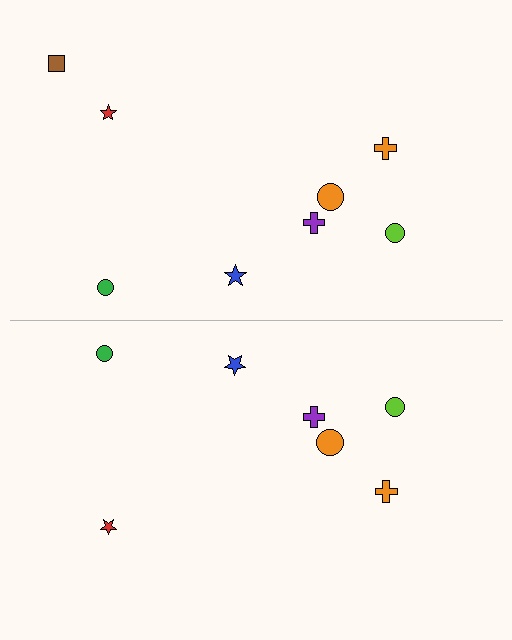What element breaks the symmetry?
A brown square is missing from the bottom side.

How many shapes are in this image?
There are 15 shapes in this image.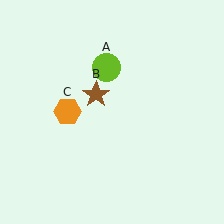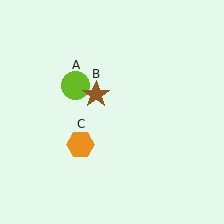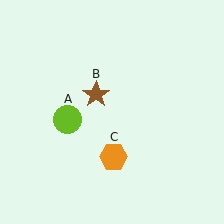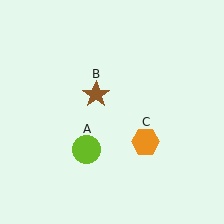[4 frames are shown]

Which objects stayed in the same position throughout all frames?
Brown star (object B) remained stationary.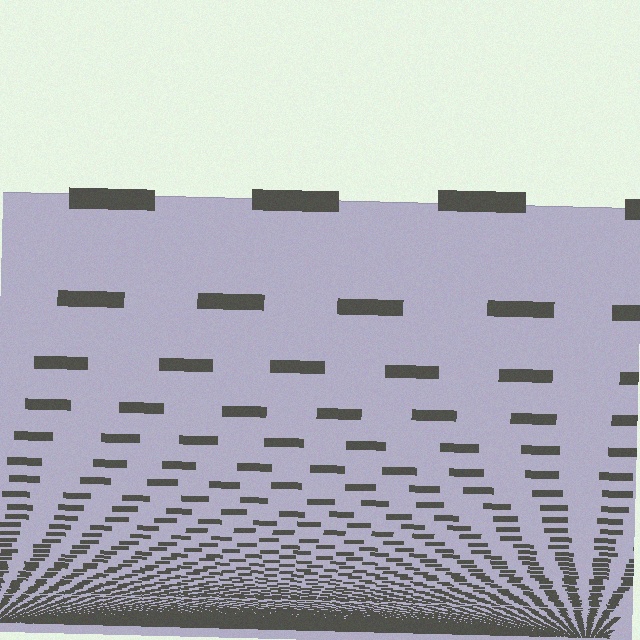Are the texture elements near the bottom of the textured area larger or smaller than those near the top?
Smaller. The gradient is inverted — elements near the bottom are smaller and denser.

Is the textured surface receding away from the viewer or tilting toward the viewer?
The surface appears to tilt toward the viewer. Texture elements get larger and sparser toward the top.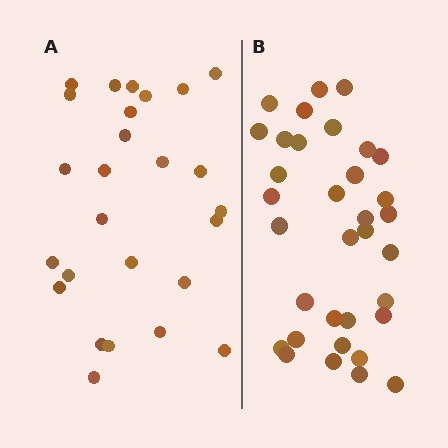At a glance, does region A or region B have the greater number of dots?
Region B (the right region) has more dots.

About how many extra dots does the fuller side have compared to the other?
Region B has roughly 8 or so more dots than region A.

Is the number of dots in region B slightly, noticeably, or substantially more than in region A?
Region B has noticeably more, but not dramatically so. The ratio is roughly 1.3 to 1.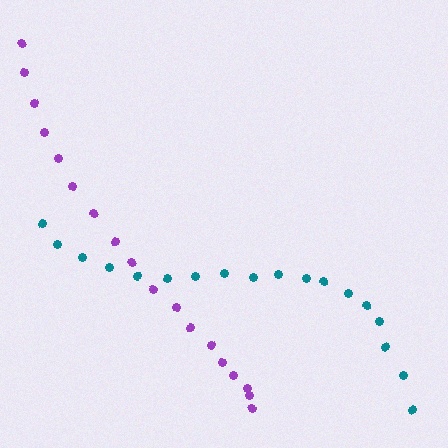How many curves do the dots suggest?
There are 2 distinct paths.